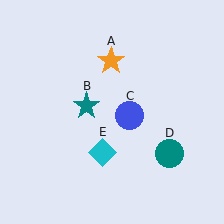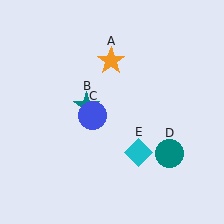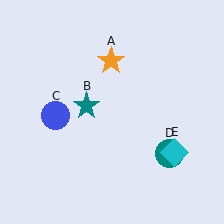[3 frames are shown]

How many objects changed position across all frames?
2 objects changed position: blue circle (object C), cyan diamond (object E).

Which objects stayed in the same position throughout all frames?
Orange star (object A) and teal star (object B) and teal circle (object D) remained stationary.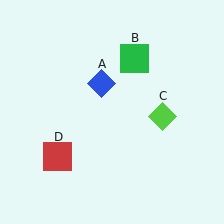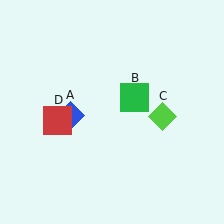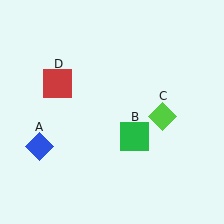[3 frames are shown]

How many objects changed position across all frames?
3 objects changed position: blue diamond (object A), green square (object B), red square (object D).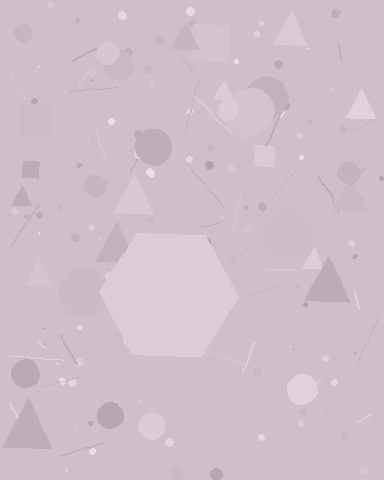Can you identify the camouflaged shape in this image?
The camouflaged shape is a hexagon.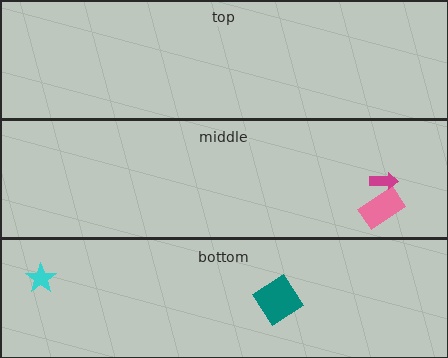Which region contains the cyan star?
The bottom region.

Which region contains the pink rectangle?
The middle region.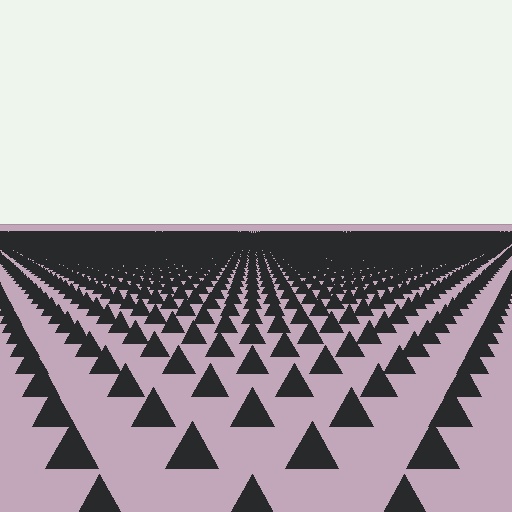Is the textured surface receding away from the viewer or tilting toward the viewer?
The surface is receding away from the viewer. Texture elements get smaller and denser toward the top.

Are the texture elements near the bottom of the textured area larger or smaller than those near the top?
Larger. Near the bottom, elements are closer to the viewer and appear at a bigger on-screen size.